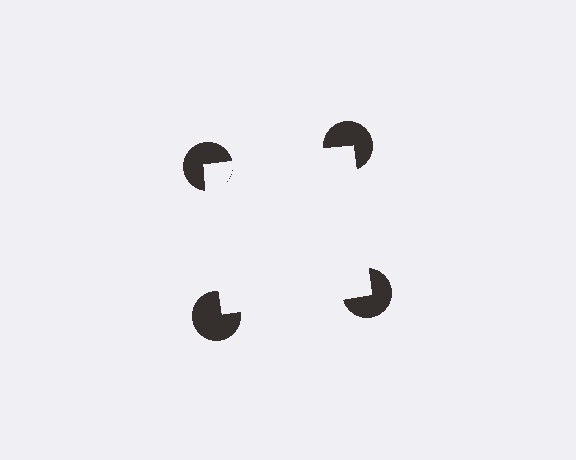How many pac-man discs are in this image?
There are 4 — one at each vertex of the illusory square.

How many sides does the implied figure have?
4 sides.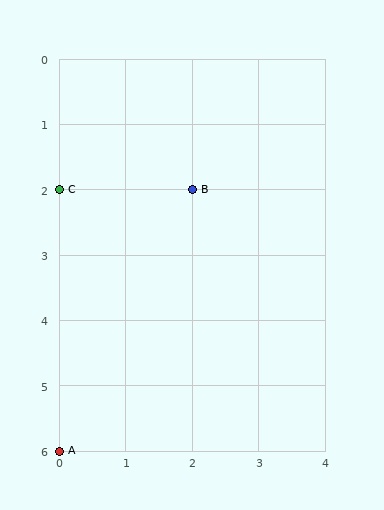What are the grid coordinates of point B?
Point B is at grid coordinates (2, 2).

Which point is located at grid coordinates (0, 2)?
Point C is at (0, 2).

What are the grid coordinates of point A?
Point A is at grid coordinates (0, 6).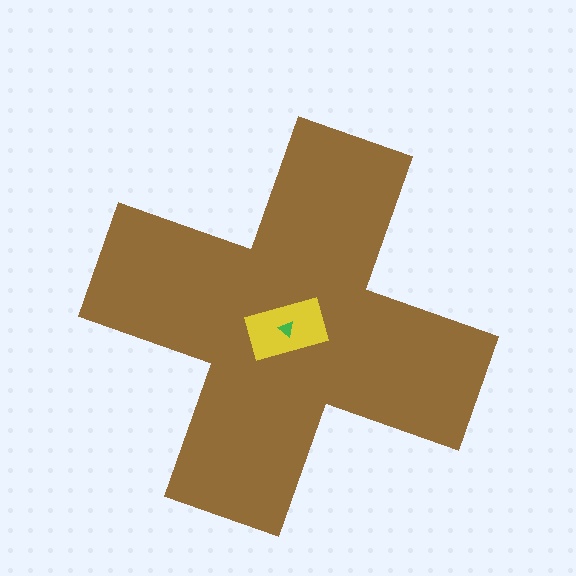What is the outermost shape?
The brown cross.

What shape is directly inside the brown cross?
The yellow rectangle.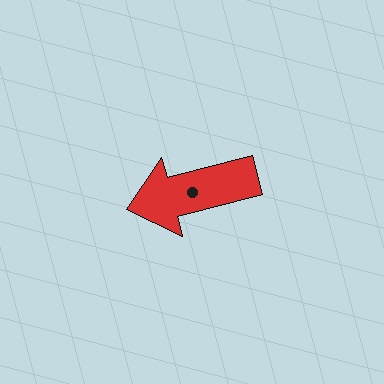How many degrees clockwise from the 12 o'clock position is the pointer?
Approximately 255 degrees.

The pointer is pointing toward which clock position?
Roughly 9 o'clock.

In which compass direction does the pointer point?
West.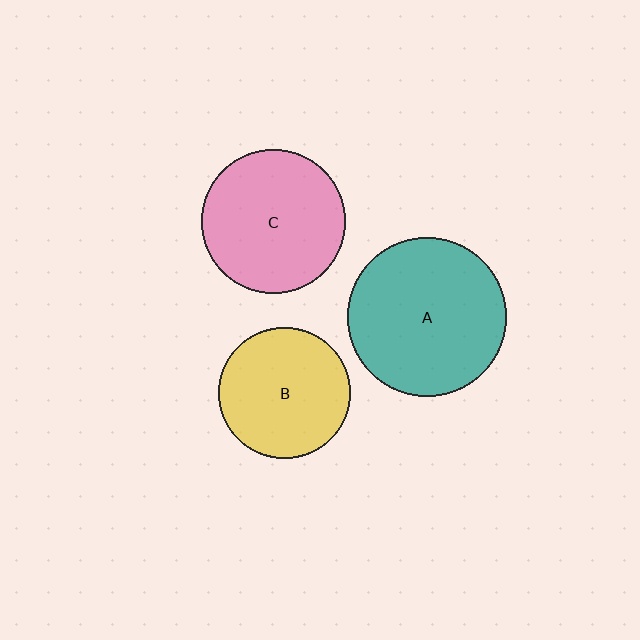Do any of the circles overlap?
No, none of the circles overlap.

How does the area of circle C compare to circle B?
Approximately 1.2 times.